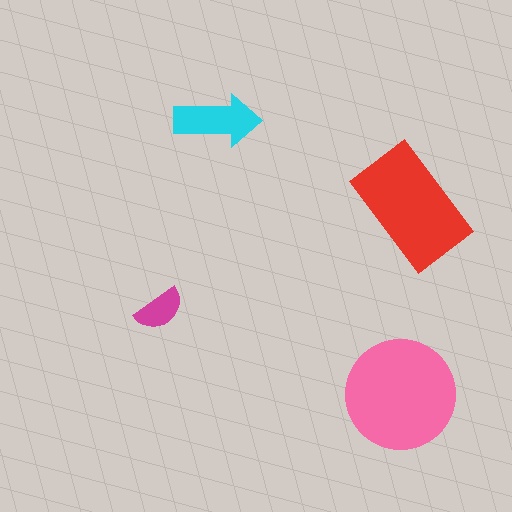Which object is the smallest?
The magenta semicircle.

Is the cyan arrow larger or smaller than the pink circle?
Smaller.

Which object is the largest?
The pink circle.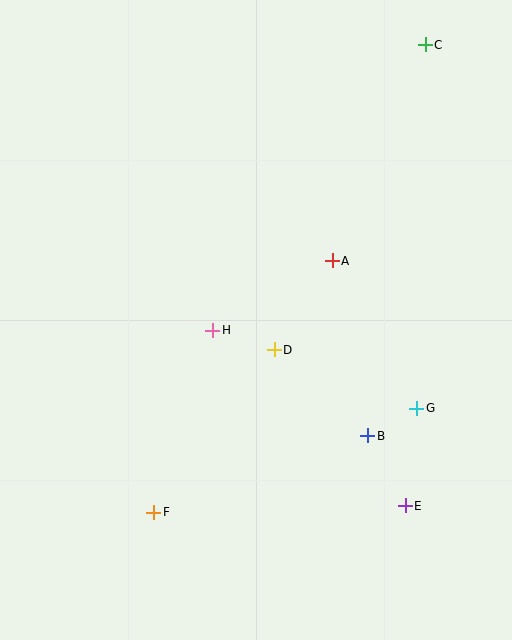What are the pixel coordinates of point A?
Point A is at (332, 261).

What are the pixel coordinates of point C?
Point C is at (425, 45).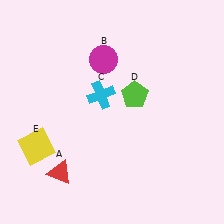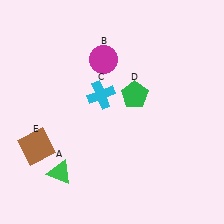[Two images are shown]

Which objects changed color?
A changed from red to green. D changed from lime to green. E changed from yellow to brown.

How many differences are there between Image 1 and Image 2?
There are 3 differences between the two images.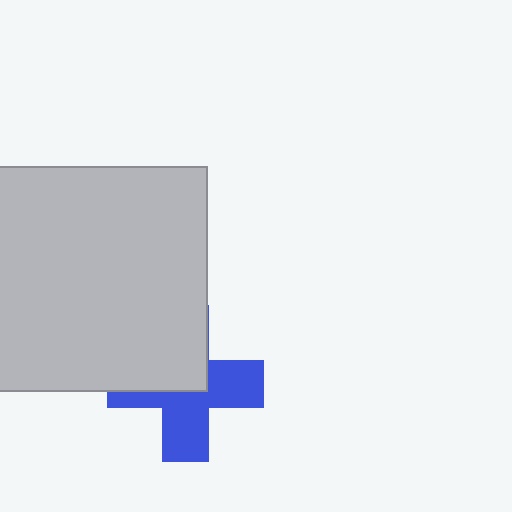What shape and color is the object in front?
The object in front is a light gray square.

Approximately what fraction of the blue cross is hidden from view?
Roughly 45% of the blue cross is hidden behind the light gray square.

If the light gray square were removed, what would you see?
You would see the complete blue cross.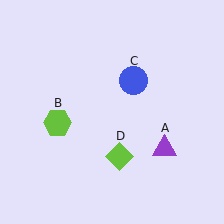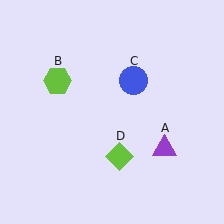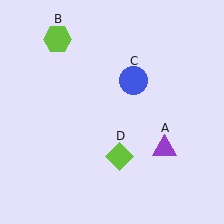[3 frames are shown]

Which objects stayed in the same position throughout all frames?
Purple triangle (object A) and blue circle (object C) and lime diamond (object D) remained stationary.